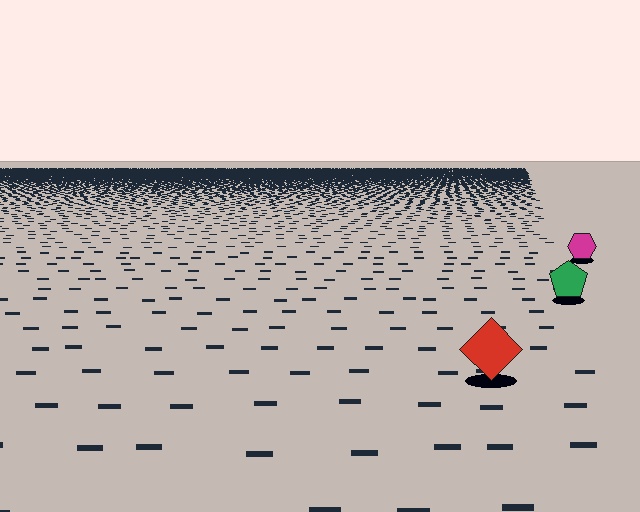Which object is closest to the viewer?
The red diamond is closest. The texture marks near it are larger and more spread out.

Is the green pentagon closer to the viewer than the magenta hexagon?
Yes. The green pentagon is closer — you can tell from the texture gradient: the ground texture is coarser near it.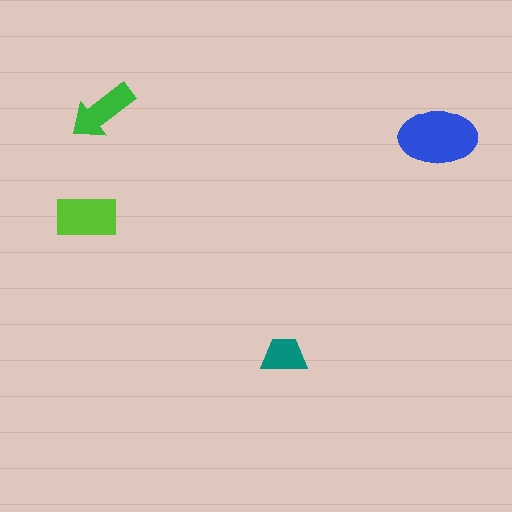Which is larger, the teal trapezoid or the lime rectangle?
The lime rectangle.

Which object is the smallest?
The teal trapezoid.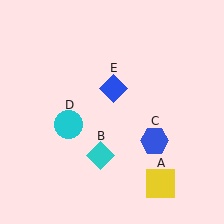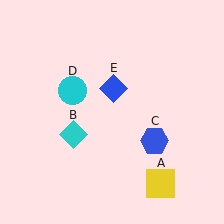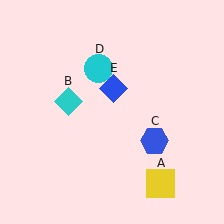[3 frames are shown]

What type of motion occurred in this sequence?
The cyan diamond (object B), cyan circle (object D) rotated clockwise around the center of the scene.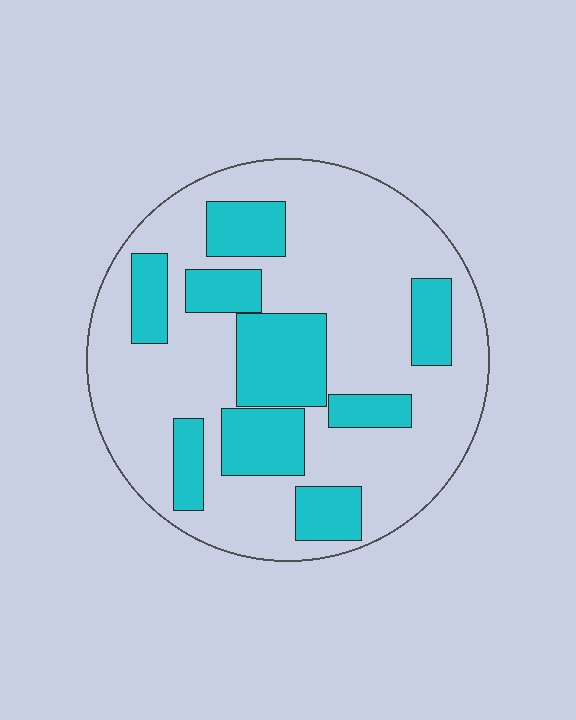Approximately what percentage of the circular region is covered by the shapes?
Approximately 30%.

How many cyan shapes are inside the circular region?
9.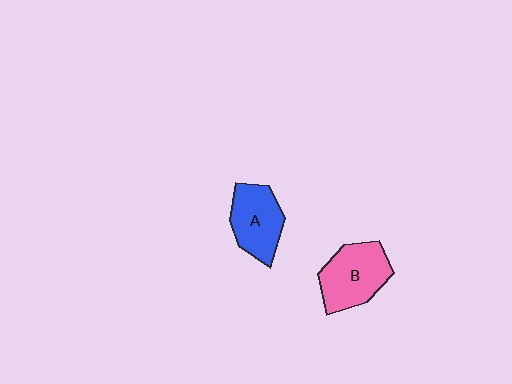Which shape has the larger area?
Shape B (pink).